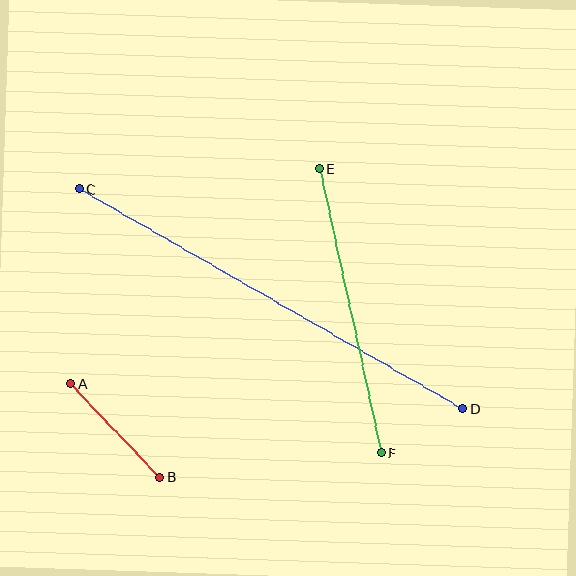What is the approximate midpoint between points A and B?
The midpoint is at approximately (115, 430) pixels.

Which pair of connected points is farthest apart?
Points C and D are farthest apart.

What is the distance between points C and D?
The distance is approximately 442 pixels.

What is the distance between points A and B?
The distance is approximately 129 pixels.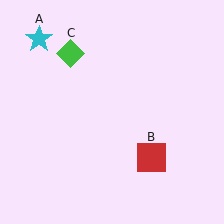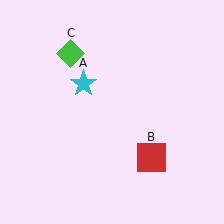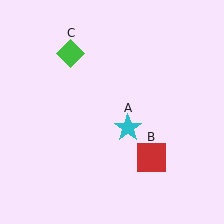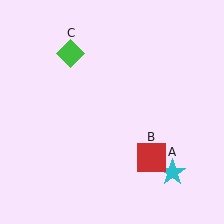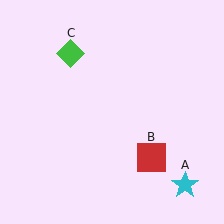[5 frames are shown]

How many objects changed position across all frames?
1 object changed position: cyan star (object A).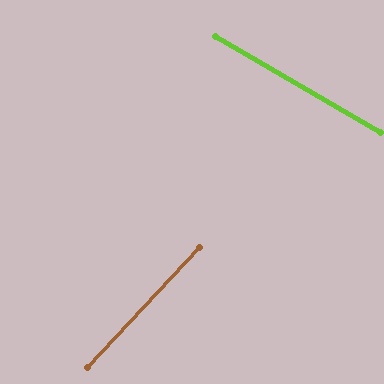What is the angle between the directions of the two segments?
Approximately 77 degrees.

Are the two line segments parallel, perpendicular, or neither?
Neither parallel nor perpendicular — they differ by about 77°.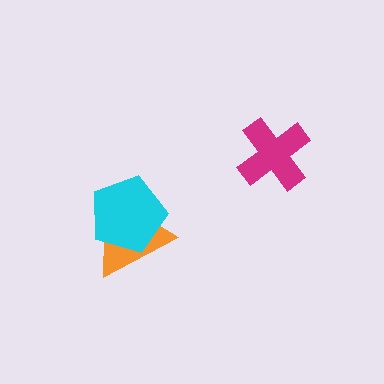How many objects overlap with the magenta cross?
0 objects overlap with the magenta cross.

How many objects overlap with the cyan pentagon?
1 object overlaps with the cyan pentagon.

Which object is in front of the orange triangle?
The cyan pentagon is in front of the orange triangle.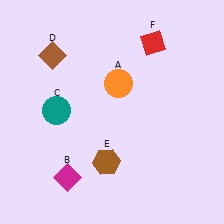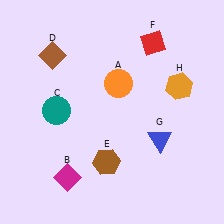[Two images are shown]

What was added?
A blue triangle (G), an orange hexagon (H) were added in Image 2.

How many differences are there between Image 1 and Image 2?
There are 2 differences between the two images.